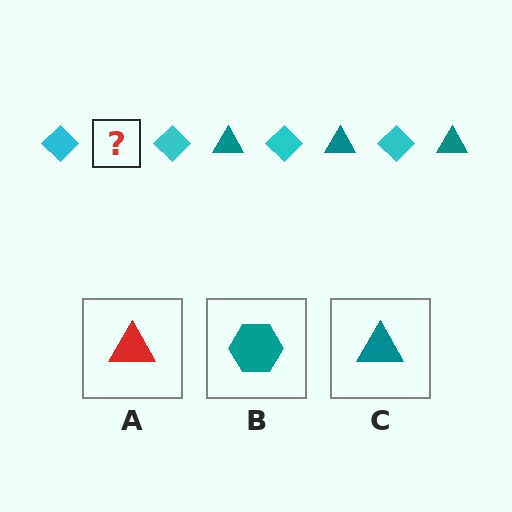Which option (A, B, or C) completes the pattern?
C.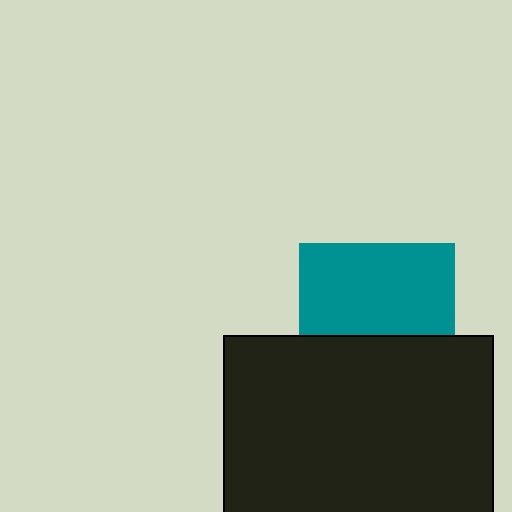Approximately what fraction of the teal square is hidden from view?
Roughly 41% of the teal square is hidden behind the black rectangle.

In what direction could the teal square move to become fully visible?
The teal square could move up. That would shift it out from behind the black rectangle entirely.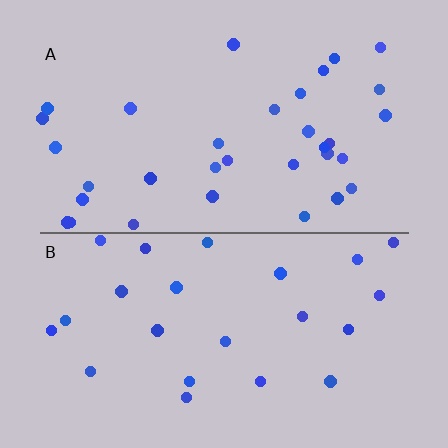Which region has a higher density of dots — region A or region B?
A (the top).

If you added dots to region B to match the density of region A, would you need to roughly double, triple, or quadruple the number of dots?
Approximately double.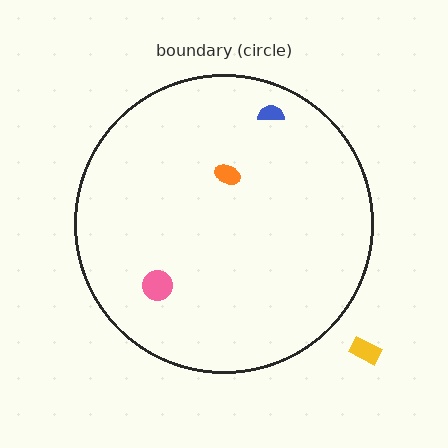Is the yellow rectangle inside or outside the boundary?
Outside.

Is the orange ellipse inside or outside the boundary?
Inside.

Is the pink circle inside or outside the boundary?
Inside.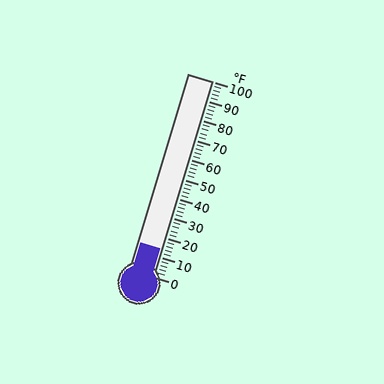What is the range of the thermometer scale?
The thermometer scale ranges from 0°F to 100°F.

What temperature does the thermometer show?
The thermometer shows approximately 14°F.